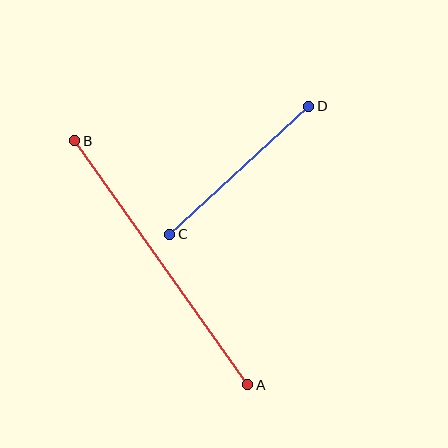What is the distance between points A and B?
The distance is approximately 299 pixels.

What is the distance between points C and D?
The distance is approximately 189 pixels.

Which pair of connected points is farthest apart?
Points A and B are farthest apart.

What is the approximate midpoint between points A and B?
The midpoint is at approximately (161, 263) pixels.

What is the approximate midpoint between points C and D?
The midpoint is at approximately (239, 170) pixels.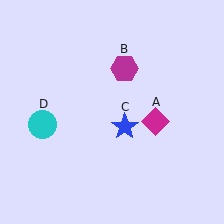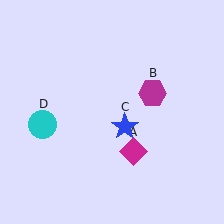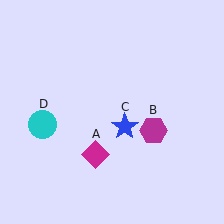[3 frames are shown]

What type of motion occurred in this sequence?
The magenta diamond (object A), magenta hexagon (object B) rotated clockwise around the center of the scene.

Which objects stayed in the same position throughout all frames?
Blue star (object C) and cyan circle (object D) remained stationary.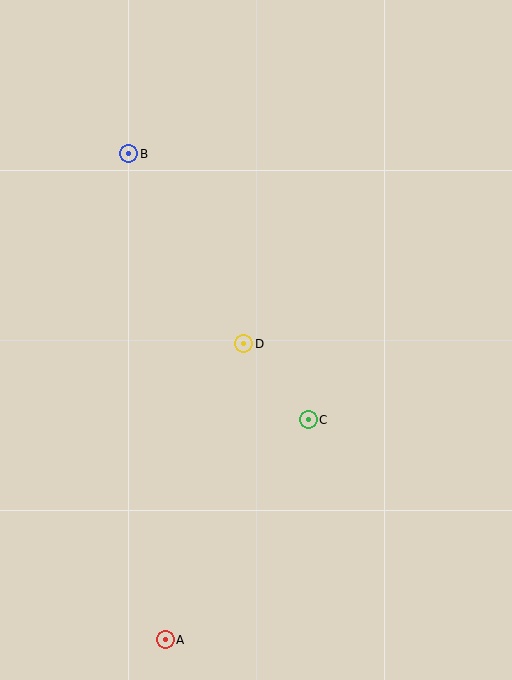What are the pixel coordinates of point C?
Point C is at (308, 420).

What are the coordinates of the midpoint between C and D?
The midpoint between C and D is at (276, 382).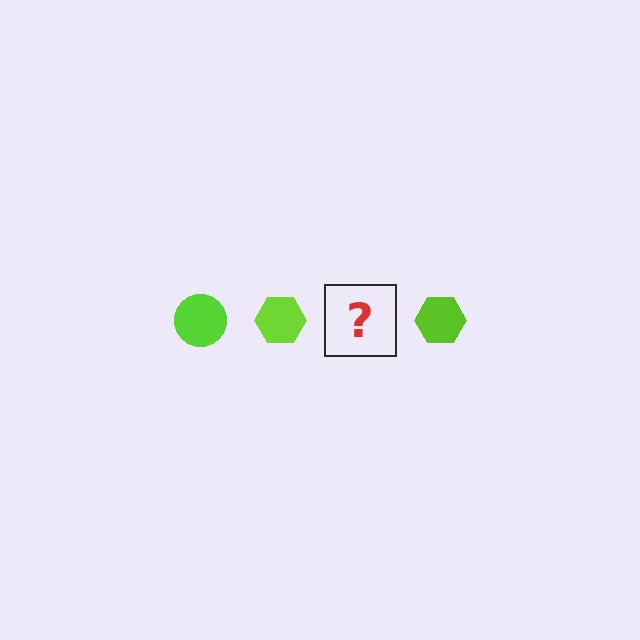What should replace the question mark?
The question mark should be replaced with a lime circle.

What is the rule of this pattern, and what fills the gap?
The rule is that the pattern cycles through circle, hexagon shapes in lime. The gap should be filled with a lime circle.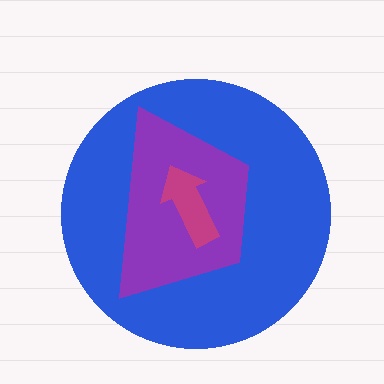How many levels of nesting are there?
3.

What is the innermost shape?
The magenta arrow.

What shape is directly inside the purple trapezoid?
The magenta arrow.